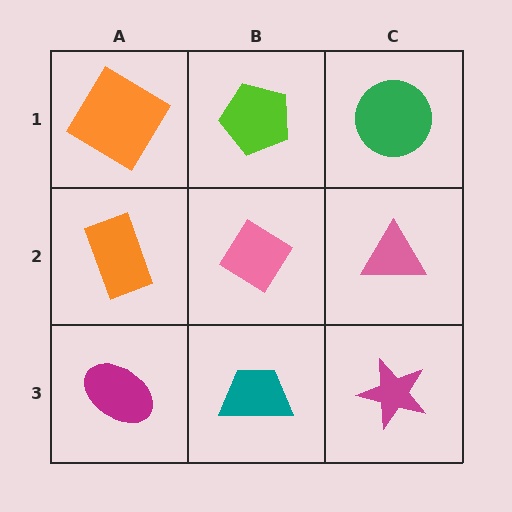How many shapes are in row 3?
3 shapes.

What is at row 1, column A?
An orange diamond.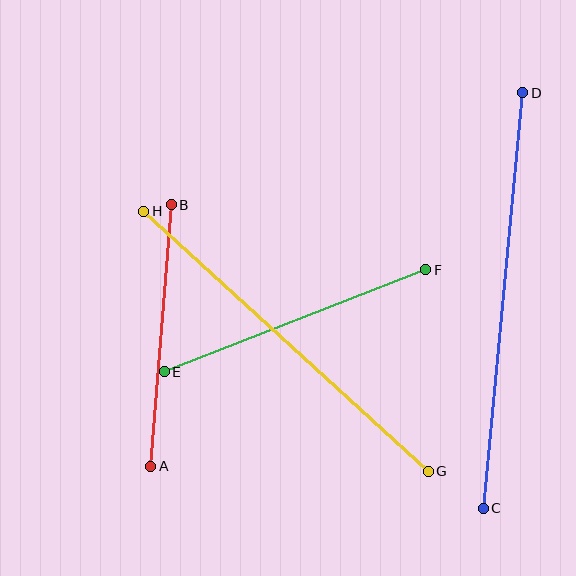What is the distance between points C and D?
The distance is approximately 417 pixels.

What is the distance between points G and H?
The distance is approximately 385 pixels.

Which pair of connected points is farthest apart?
Points C and D are farthest apart.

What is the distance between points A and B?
The distance is approximately 262 pixels.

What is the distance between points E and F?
The distance is approximately 280 pixels.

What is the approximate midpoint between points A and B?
The midpoint is at approximately (161, 336) pixels.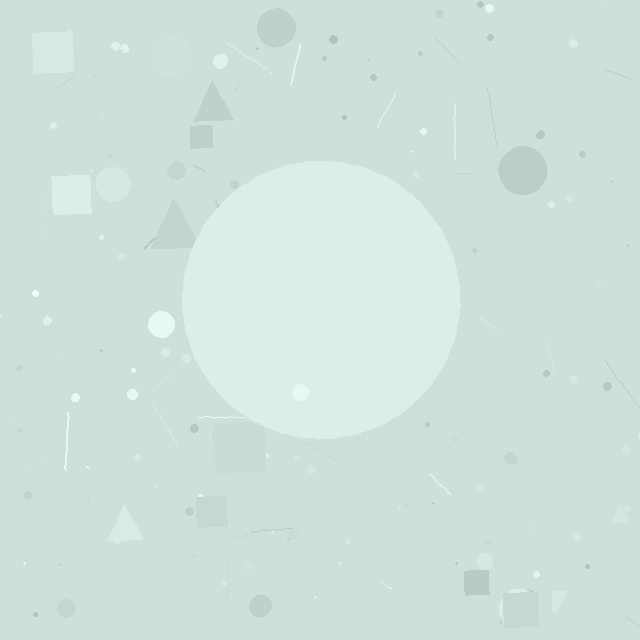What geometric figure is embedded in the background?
A circle is embedded in the background.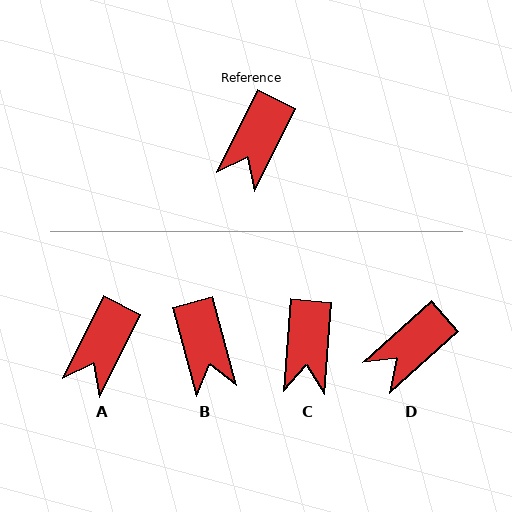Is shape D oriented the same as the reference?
No, it is off by about 22 degrees.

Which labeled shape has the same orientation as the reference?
A.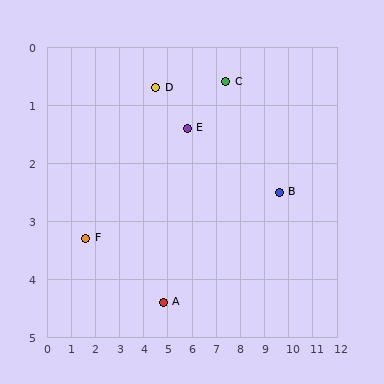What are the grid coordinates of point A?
Point A is at approximately (4.8, 4.4).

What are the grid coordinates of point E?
Point E is at approximately (5.8, 1.4).